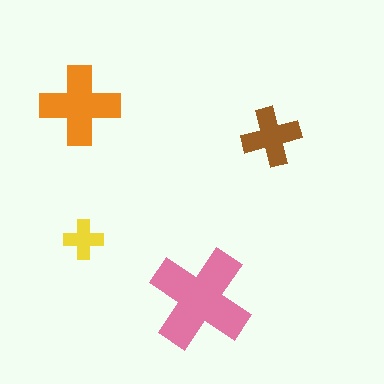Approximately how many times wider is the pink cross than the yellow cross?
About 2.5 times wider.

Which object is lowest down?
The pink cross is bottommost.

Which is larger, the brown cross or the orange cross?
The orange one.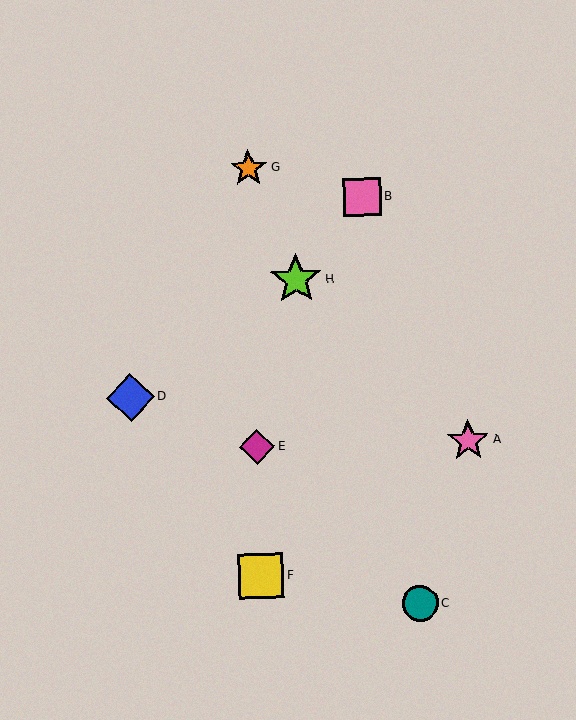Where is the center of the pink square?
The center of the pink square is at (362, 197).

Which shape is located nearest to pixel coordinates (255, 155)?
The orange star (labeled G) at (249, 168) is nearest to that location.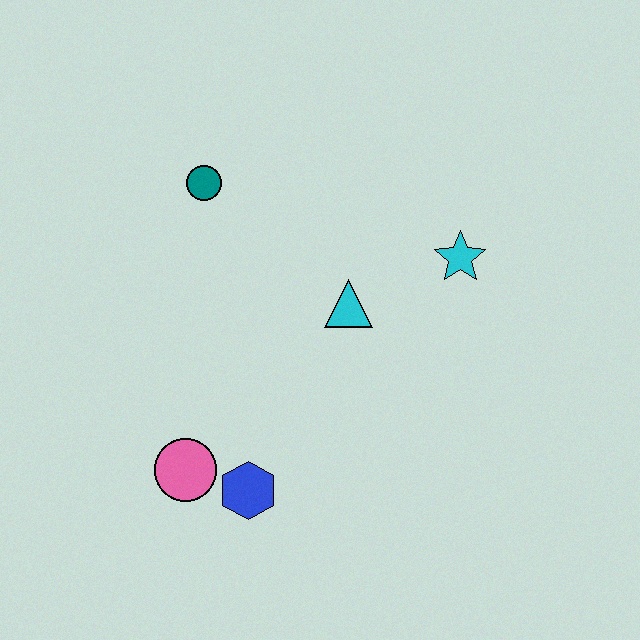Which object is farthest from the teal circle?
The blue hexagon is farthest from the teal circle.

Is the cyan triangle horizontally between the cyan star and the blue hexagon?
Yes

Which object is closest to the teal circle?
The cyan triangle is closest to the teal circle.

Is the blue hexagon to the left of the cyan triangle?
Yes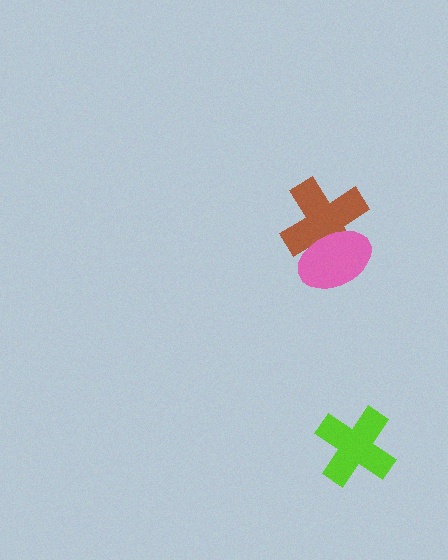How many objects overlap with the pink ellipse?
1 object overlaps with the pink ellipse.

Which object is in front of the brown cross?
The pink ellipse is in front of the brown cross.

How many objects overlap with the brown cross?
1 object overlaps with the brown cross.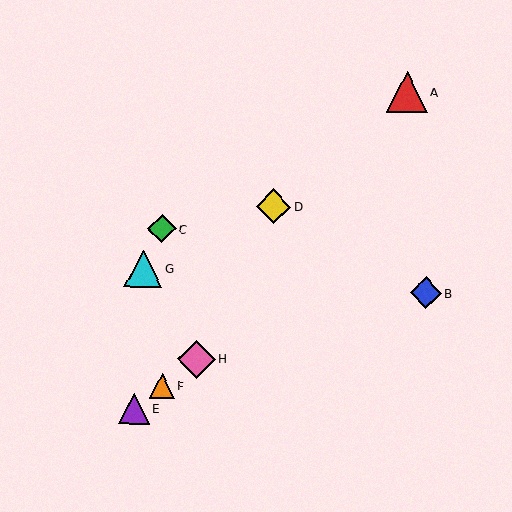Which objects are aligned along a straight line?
Objects E, F, H are aligned along a straight line.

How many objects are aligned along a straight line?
3 objects (E, F, H) are aligned along a straight line.